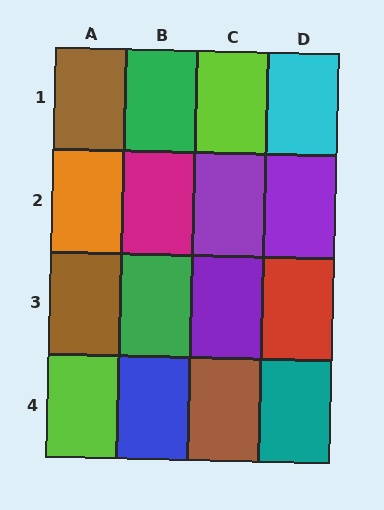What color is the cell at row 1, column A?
Brown.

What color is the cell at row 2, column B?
Magenta.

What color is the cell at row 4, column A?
Lime.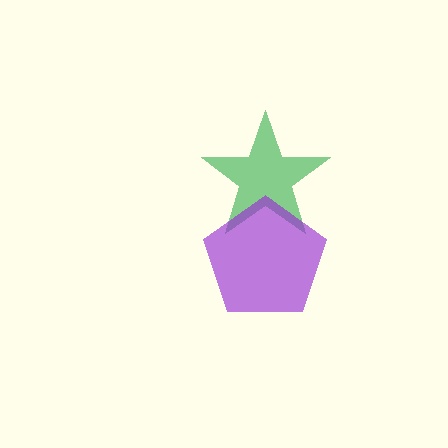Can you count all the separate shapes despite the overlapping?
Yes, there are 2 separate shapes.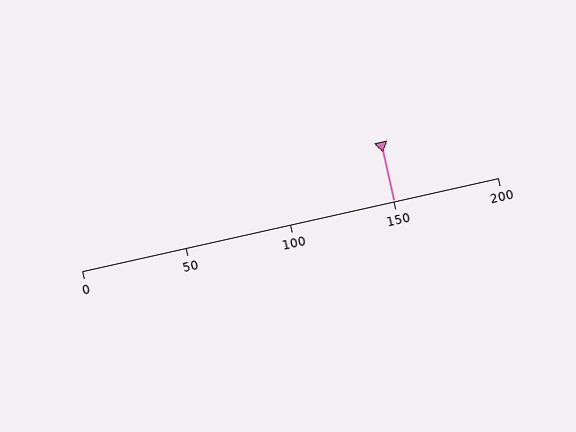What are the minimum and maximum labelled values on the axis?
The axis runs from 0 to 200.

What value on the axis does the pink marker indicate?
The marker indicates approximately 150.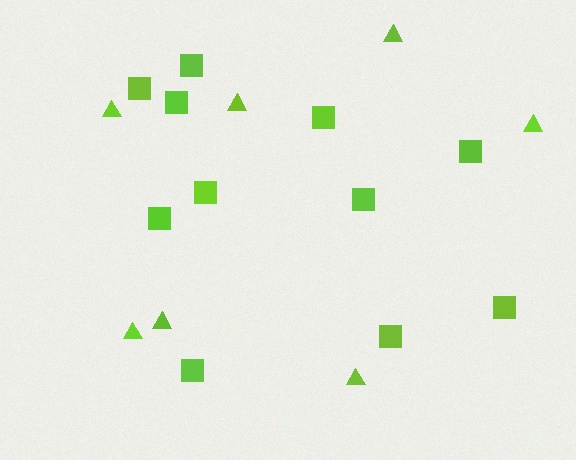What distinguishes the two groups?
There are 2 groups: one group of squares (11) and one group of triangles (7).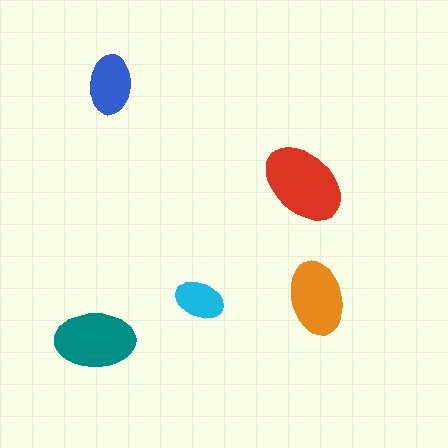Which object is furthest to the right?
The orange ellipse is rightmost.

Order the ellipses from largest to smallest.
the red one, the teal one, the orange one, the blue one, the cyan one.